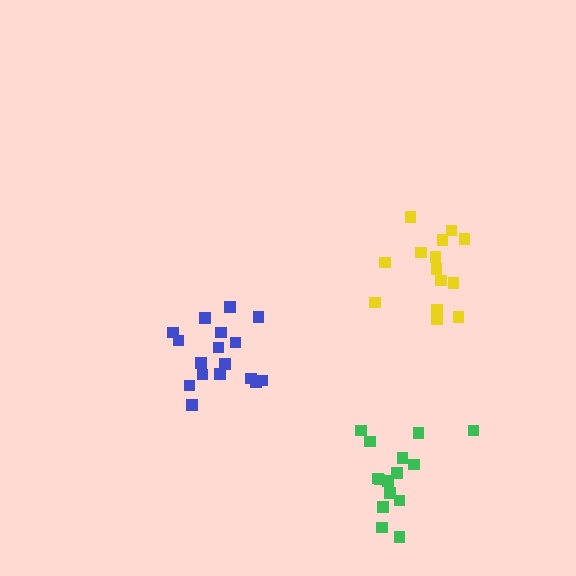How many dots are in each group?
Group 1: 14 dots, Group 2: 15 dots, Group 3: 17 dots (46 total).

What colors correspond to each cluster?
The clusters are colored: yellow, green, blue.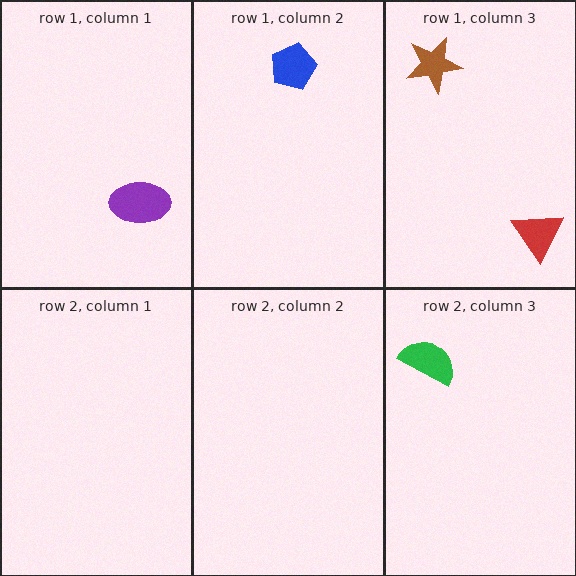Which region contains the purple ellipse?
The row 1, column 1 region.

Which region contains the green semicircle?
The row 2, column 3 region.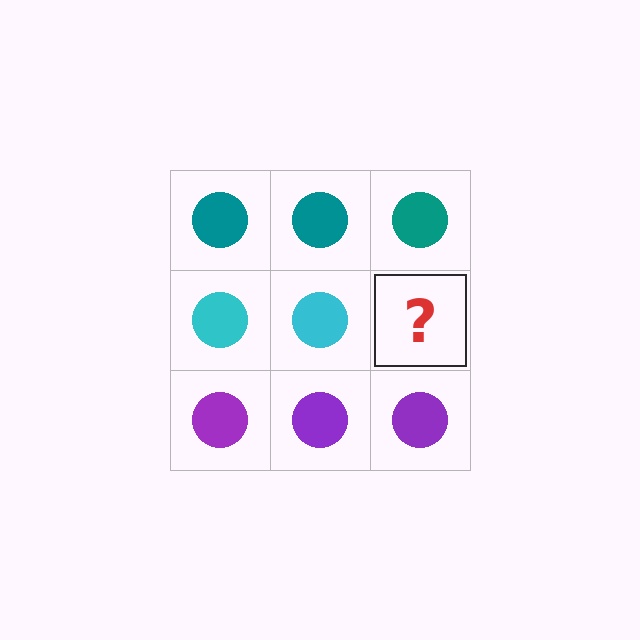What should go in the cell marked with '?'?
The missing cell should contain a cyan circle.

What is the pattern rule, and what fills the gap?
The rule is that each row has a consistent color. The gap should be filled with a cyan circle.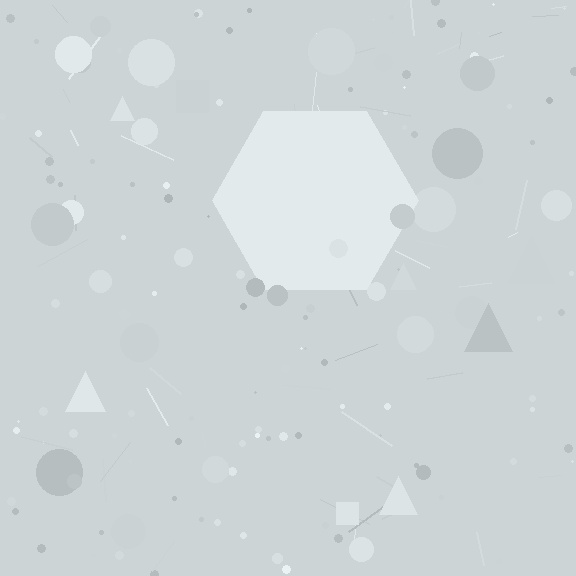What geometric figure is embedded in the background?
A hexagon is embedded in the background.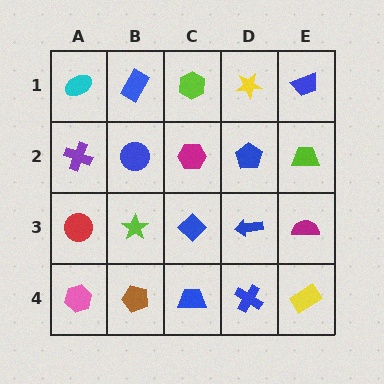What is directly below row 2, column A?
A red circle.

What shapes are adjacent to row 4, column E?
A magenta semicircle (row 3, column E), a blue cross (row 4, column D).